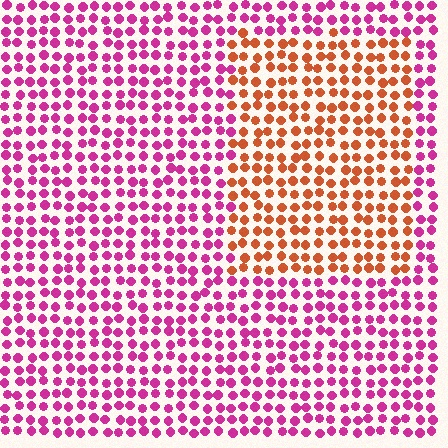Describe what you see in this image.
The image is filled with small magenta elements in a uniform arrangement. A rectangle-shaped region is visible where the elements are tinted to a slightly different hue, forming a subtle color boundary.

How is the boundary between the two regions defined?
The boundary is defined purely by a slight shift in hue (about 56 degrees). Spacing, size, and orientation are identical on both sides.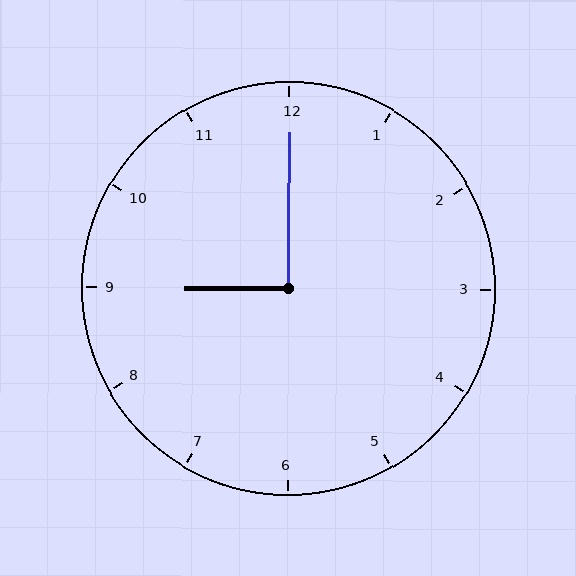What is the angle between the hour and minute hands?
Approximately 90 degrees.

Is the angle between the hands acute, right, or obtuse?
It is right.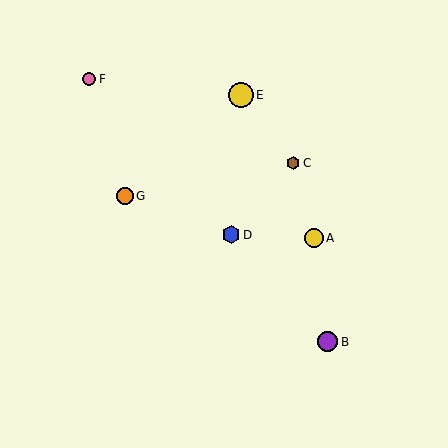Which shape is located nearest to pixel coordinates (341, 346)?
The purple circle (labeled B) at (328, 342) is nearest to that location.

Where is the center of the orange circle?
The center of the orange circle is at (125, 196).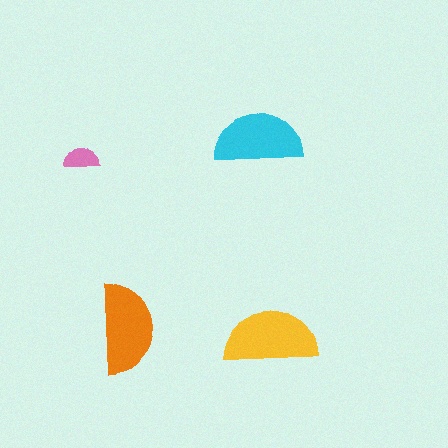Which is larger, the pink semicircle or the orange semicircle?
The orange one.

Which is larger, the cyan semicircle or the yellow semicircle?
The yellow one.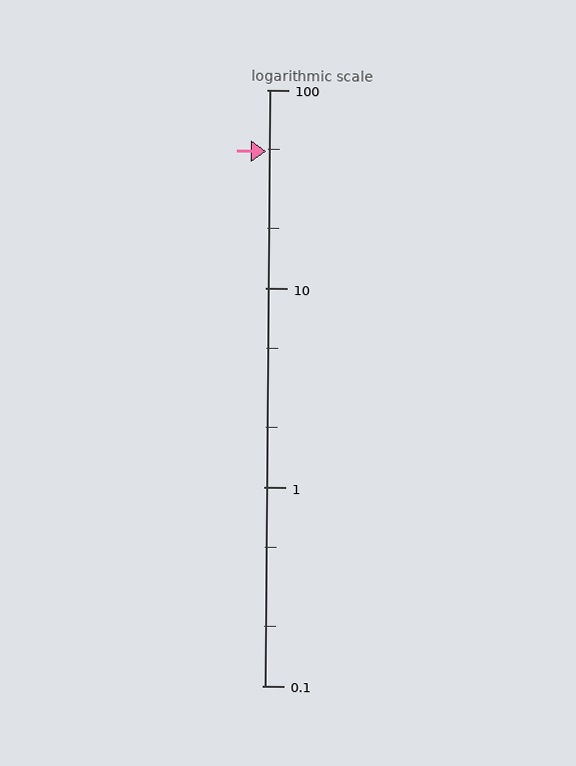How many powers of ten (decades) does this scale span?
The scale spans 3 decades, from 0.1 to 100.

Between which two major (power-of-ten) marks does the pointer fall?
The pointer is between 10 and 100.